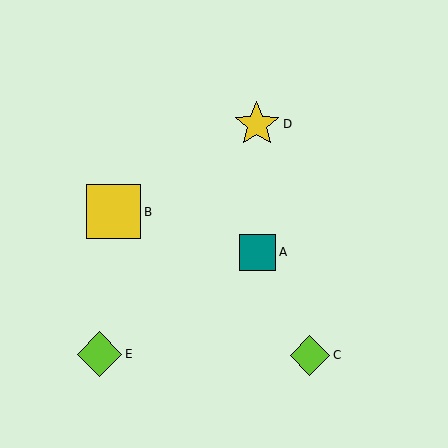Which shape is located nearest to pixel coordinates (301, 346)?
The lime diamond (labeled C) at (310, 355) is nearest to that location.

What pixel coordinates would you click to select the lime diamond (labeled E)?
Click at (99, 354) to select the lime diamond E.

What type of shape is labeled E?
Shape E is a lime diamond.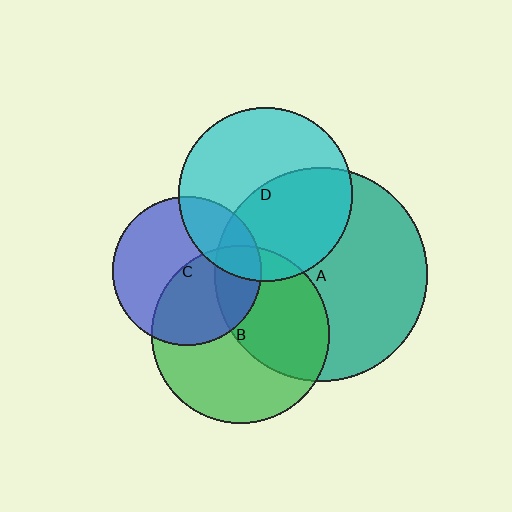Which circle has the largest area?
Circle A (teal).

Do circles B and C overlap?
Yes.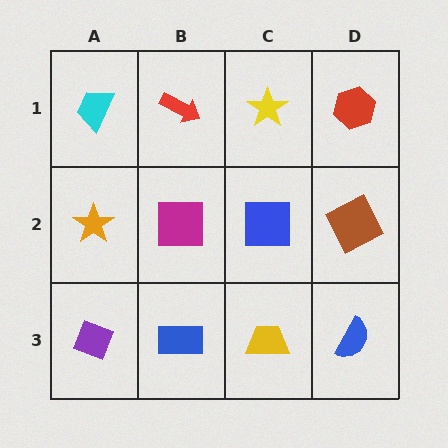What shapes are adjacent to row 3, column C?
A blue square (row 2, column C), a blue rectangle (row 3, column B), a blue semicircle (row 3, column D).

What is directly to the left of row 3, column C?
A blue rectangle.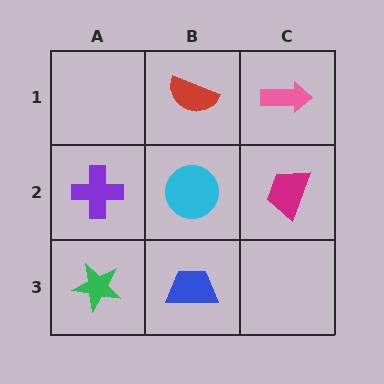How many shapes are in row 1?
2 shapes.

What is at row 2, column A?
A purple cross.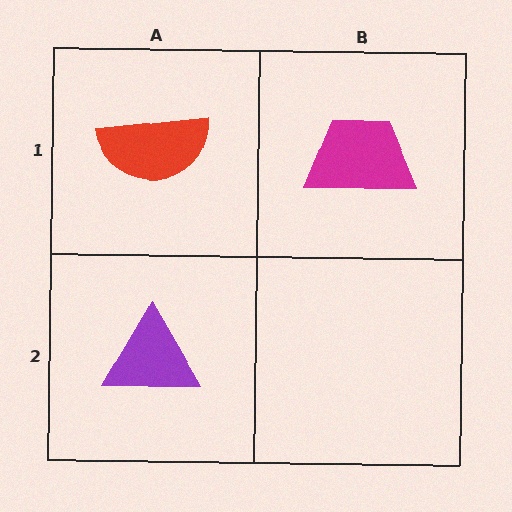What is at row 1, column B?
A magenta trapezoid.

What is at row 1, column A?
A red semicircle.